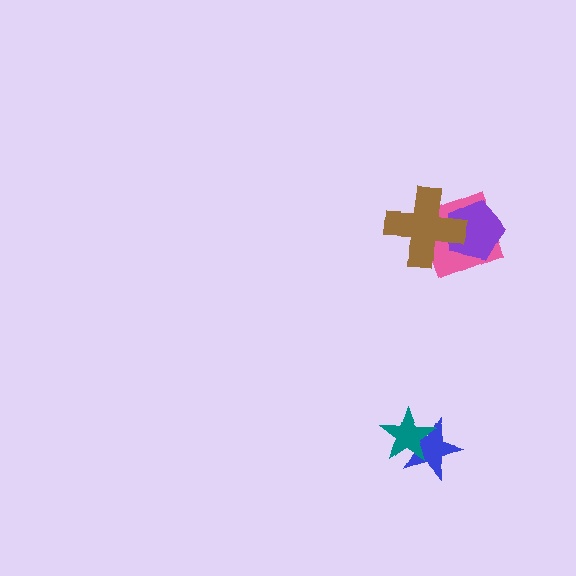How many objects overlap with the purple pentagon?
2 objects overlap with the purple pentagon.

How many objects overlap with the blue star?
1 object overlaps with the blue star.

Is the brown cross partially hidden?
No, no other shape covers it.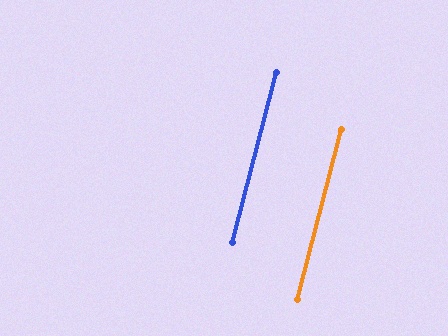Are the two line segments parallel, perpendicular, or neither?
Parallel — their directions differ by only 0.3°.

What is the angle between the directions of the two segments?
Approximately 0 degrees.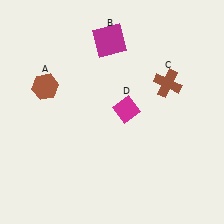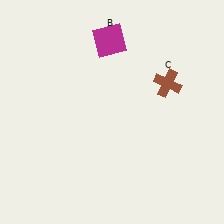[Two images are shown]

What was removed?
The magenta diamond (D), the brown hexagon (A) were removed in Image 2.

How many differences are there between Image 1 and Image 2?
There are 2 differences between the two images.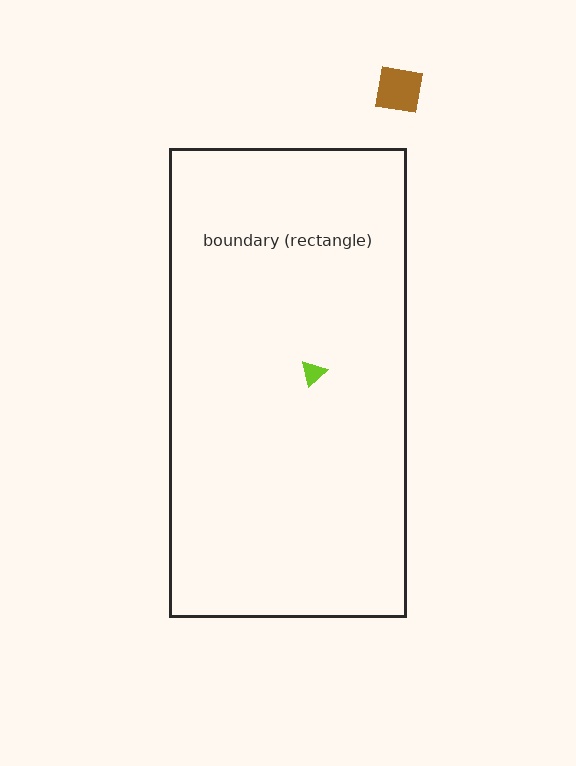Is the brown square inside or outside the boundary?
Outside.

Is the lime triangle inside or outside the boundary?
Inside.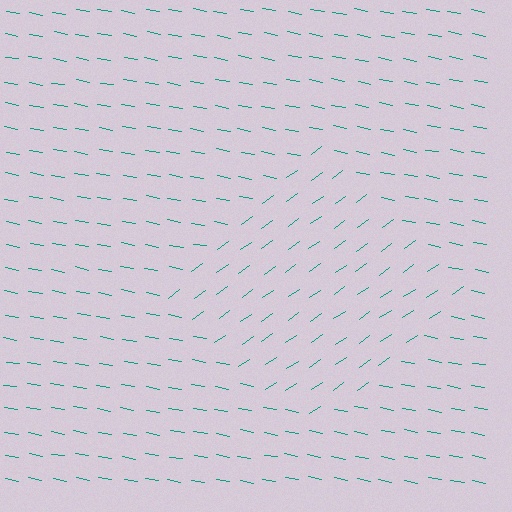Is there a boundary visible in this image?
Yes, there is a texture boundary formed by a change in line orientation.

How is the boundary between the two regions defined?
The boundary is defined purely by a change in line orientation (approximately 45 degrees difference). All lines are the same color and thickness.